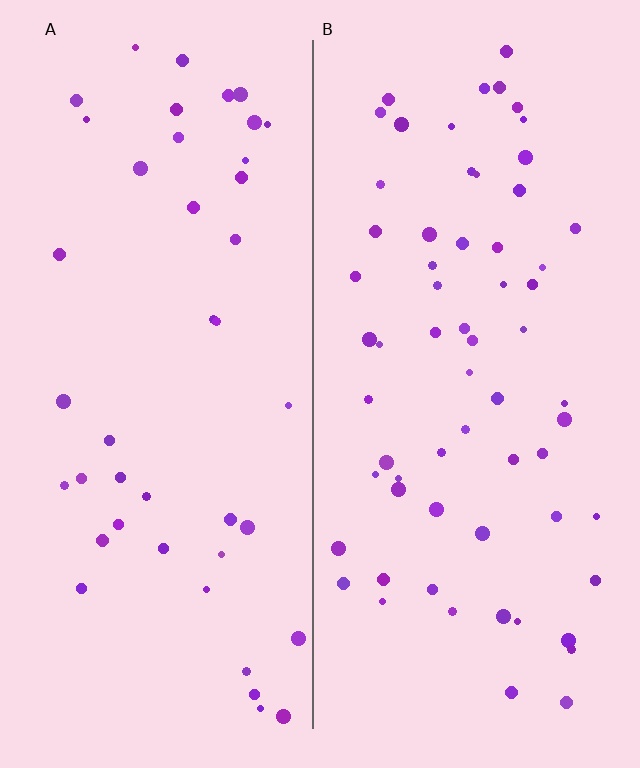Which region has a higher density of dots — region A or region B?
B (the right).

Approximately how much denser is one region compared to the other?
Approximately 1.5× — region B over region A.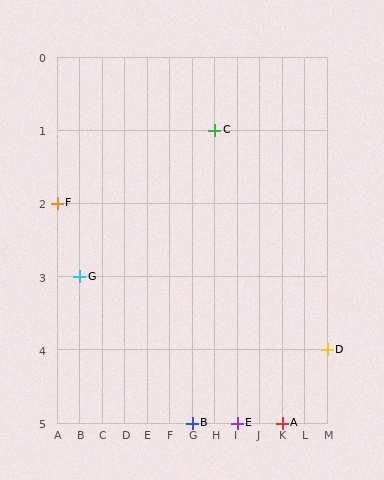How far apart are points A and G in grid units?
Points A and G are 9 columns and 2 rows apart (about 9.2 grid units diagonally).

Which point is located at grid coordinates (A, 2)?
Point F is at (A, 2).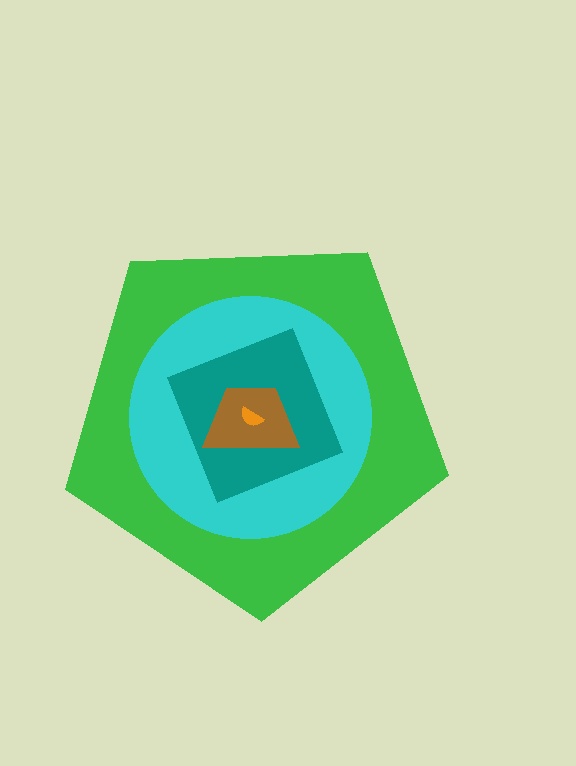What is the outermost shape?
The green pentagon.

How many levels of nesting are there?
5.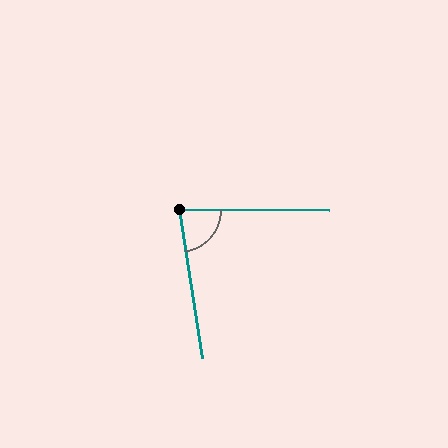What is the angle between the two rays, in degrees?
Approximately 81 degrees.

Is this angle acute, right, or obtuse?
It is acute.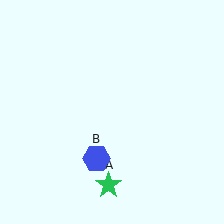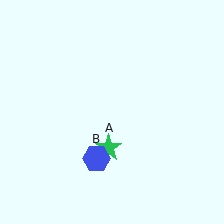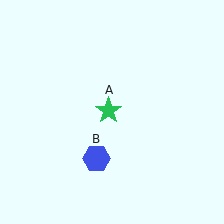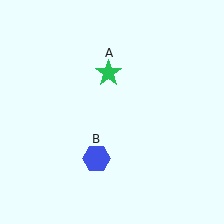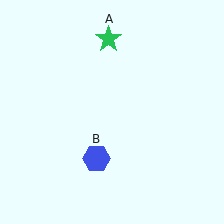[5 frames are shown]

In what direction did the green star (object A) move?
The green star (object A) moved up.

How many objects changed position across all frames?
1 object changed position: green star (object A).